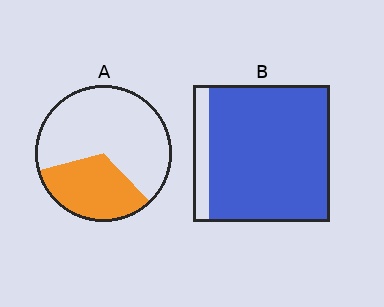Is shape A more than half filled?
No.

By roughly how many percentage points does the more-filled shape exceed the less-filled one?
By roughly 55 percentage points (B over A).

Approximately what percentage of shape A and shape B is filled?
A is approximately 35% and B is approximately 90%.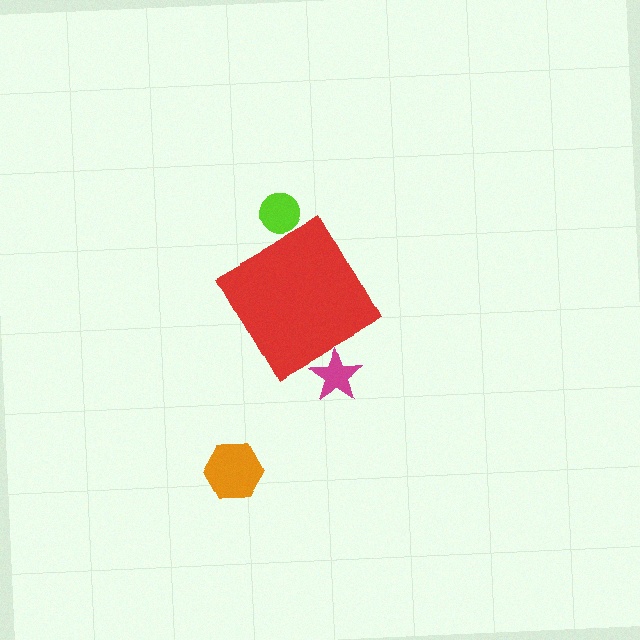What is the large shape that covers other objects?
A red diamond.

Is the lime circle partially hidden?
Yes, the lime circle is partially hidden behind the red diamond.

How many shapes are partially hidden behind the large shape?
2 shapes are partially hidden.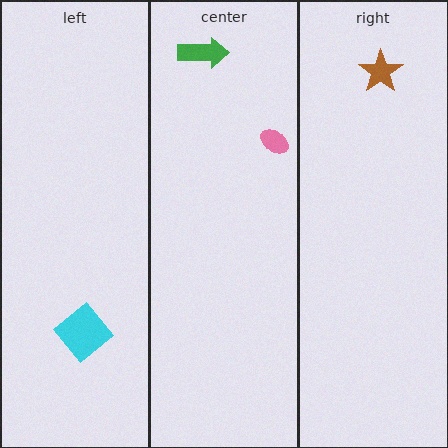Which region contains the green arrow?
The center region.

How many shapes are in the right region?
1.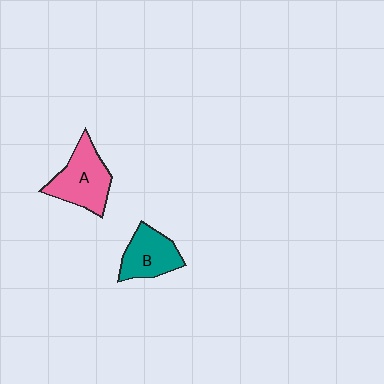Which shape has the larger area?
Shape A (pink).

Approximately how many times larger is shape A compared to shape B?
Approximately 1.2 times.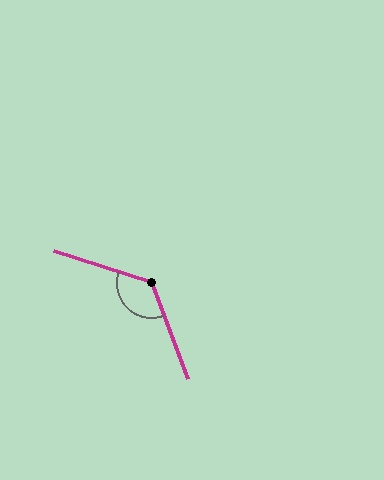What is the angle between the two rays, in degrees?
Approximately 128 degrees.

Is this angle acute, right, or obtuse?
It is obtuse.